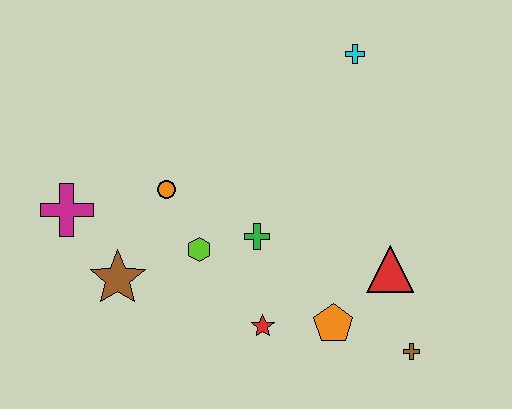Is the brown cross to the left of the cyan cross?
No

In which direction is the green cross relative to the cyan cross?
The green cross is below the cyan cross.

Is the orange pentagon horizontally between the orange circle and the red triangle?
Yes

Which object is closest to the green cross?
The lime hexagon is closest to the green cross.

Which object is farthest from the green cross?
The cyan cross is farthest from the green cross.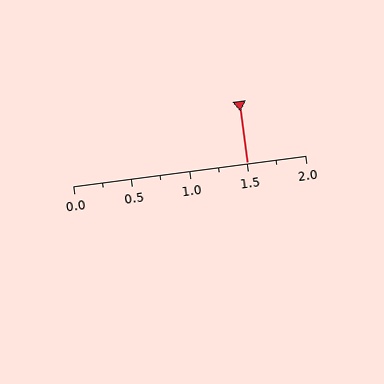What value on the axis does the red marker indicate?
The marker indicates approximately 1.5.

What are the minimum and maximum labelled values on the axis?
The axis runs from 0.0 to 2.0.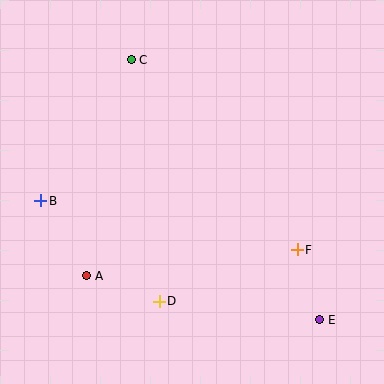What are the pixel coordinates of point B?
Point B is at (41, 201).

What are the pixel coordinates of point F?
Point F is at (297, 250).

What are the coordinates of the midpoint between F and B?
The midpoint between F and B is at (169, 225).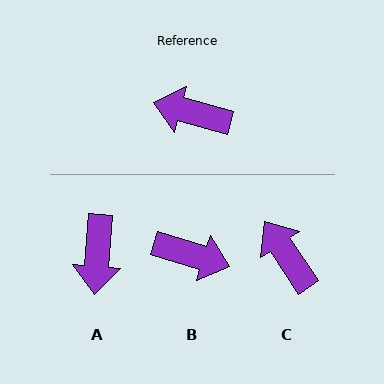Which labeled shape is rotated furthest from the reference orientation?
B, about 177 degrees away.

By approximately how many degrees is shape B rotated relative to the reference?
Approximately 177 degrees counter-clockwise.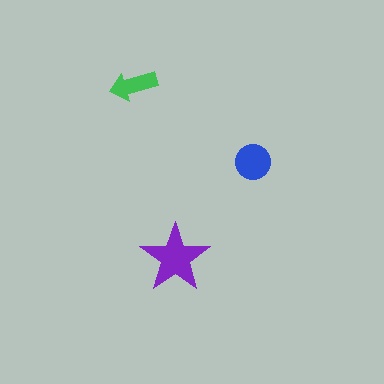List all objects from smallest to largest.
The green arrow, the blue circle, the purple star.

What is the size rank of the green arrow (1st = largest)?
3rd.